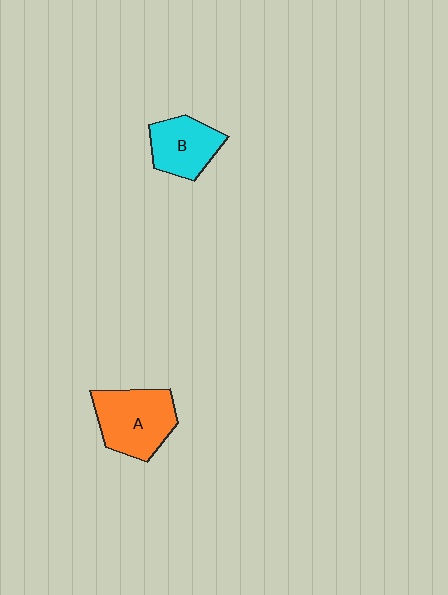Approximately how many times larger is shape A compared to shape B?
Approximately 1.3 times.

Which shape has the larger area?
Shape A (orange).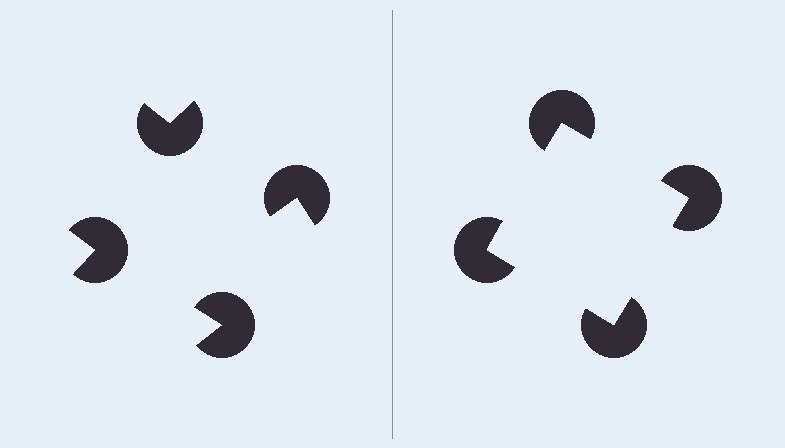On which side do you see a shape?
An illusory square appears on the right side. On the left side the wedge cuts are rotated, so no coherent shape forms.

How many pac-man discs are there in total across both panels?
8 — 4 on each side.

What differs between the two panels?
The pac-man discs are positioned identically on both sides; only the wedge orientations differ. On the right they align to a square; on the left they are misaligned.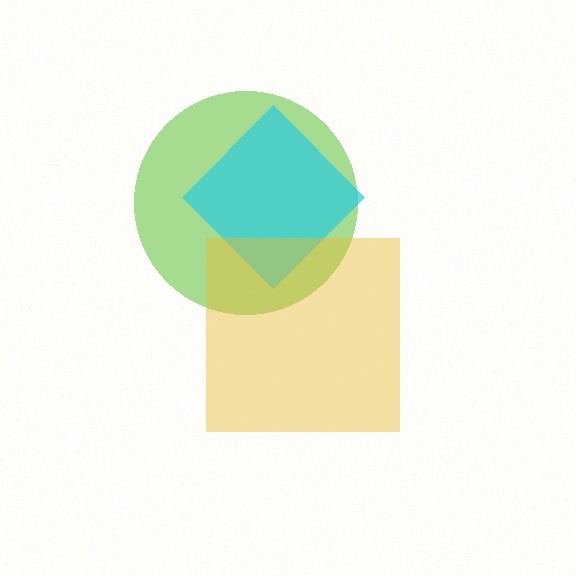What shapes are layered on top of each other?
The layered shapes are: a lime circle, a cyan diamond, a yellow square.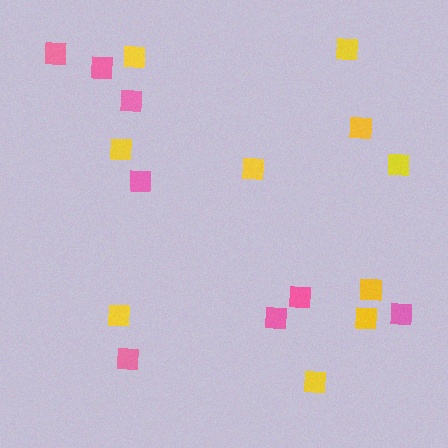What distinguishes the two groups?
There are 2 groups: one group of yellow squares (10) and one group of pink squares (8).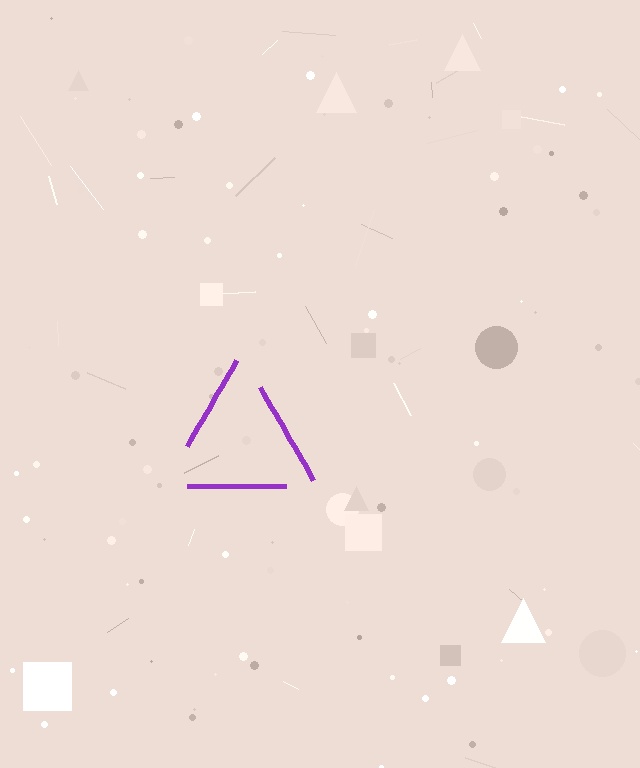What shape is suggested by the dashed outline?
The dashed outline suggests a triangle.